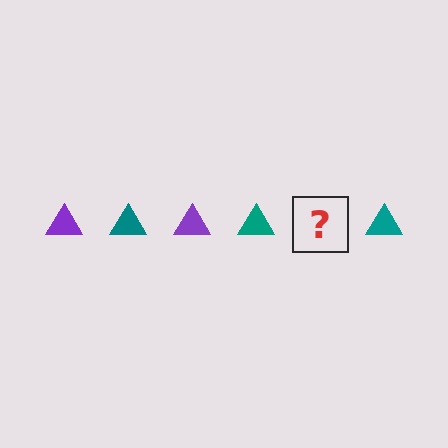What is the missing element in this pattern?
The missing element is a purple triangle.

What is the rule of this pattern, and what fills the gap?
The rule is that the pattern cycles through purple, teal triangles. The gap should be filled with a purple triangle.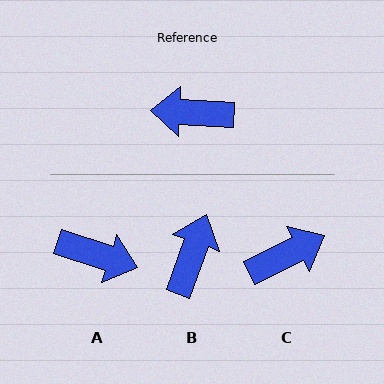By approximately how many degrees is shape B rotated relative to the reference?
Approximately 106 degrees clockwise.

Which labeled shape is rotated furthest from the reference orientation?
A, about 166 degrees away.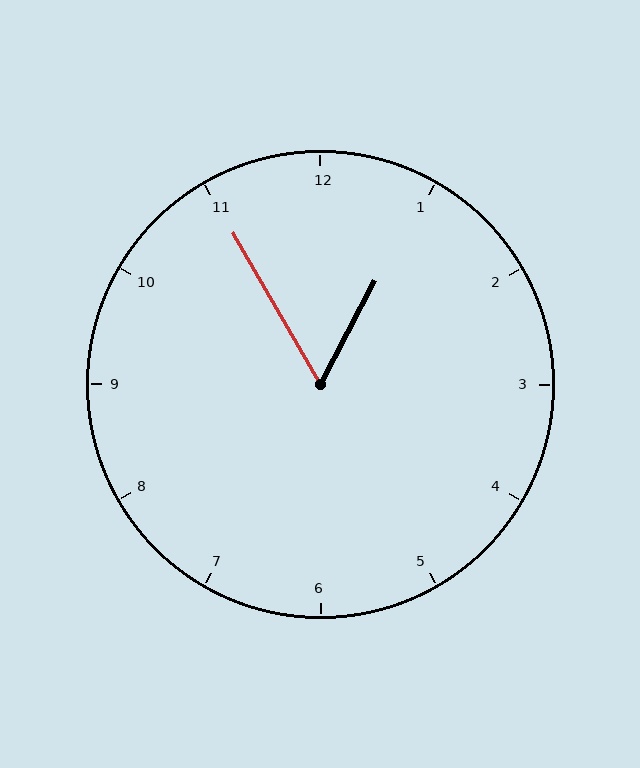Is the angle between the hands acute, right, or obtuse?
It is acute.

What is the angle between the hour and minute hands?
Approximately 58 degrees.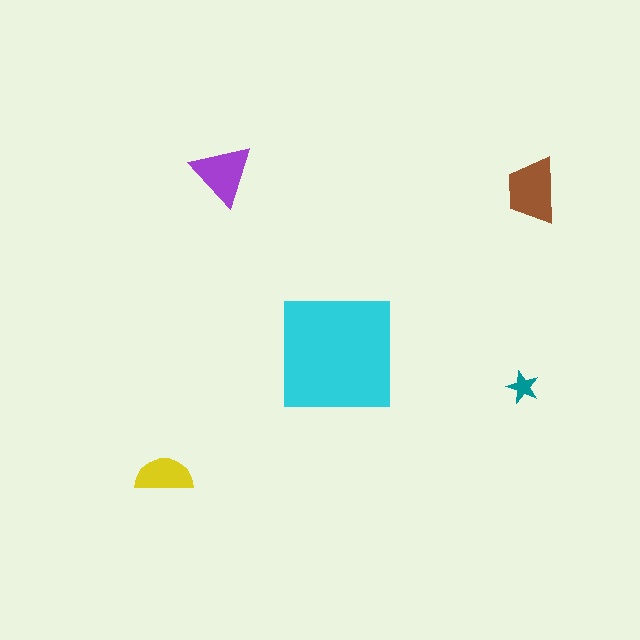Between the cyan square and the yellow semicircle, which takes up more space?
The cyan square.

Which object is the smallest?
The teal star.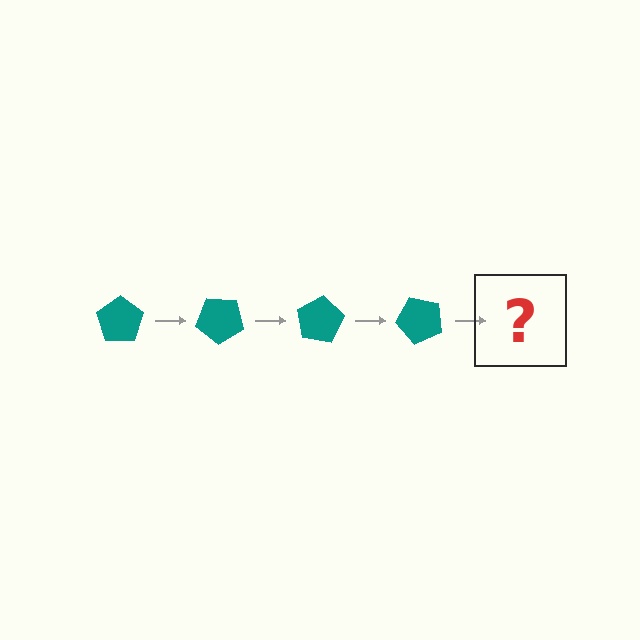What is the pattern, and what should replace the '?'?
The pattern is that the pentagon rotates 40 degrees each step. The '?' should be a teal pentagon rotated 160 degrees.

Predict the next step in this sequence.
The next step is a teal pentagon rotated 160 degrees.